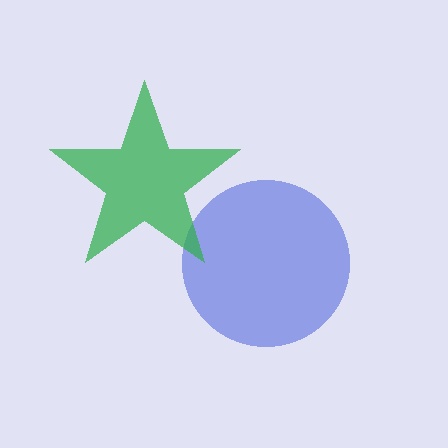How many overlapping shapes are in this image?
There are 2 overlapping shapes in the image.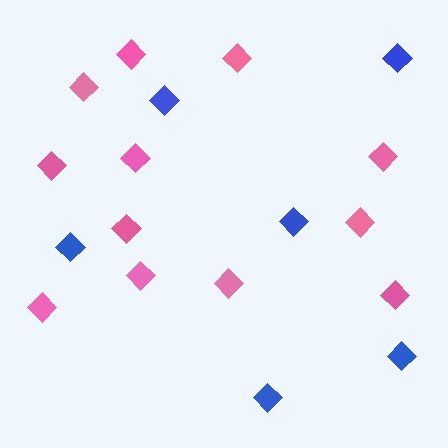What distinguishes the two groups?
There are 2 groups: one group of pink diamonds (12) and one group of blue diamonds (6).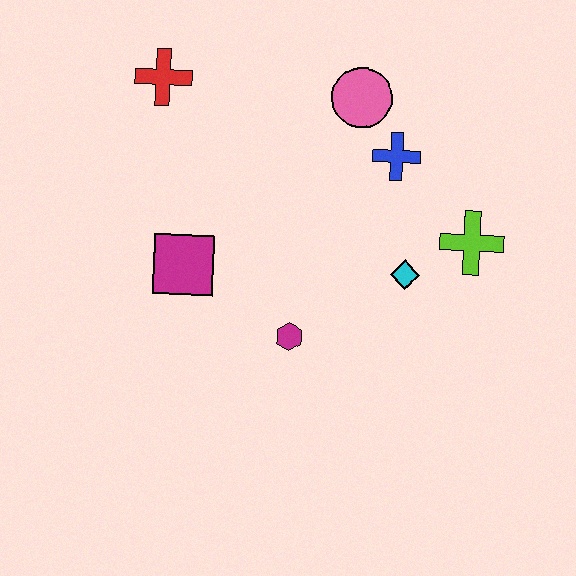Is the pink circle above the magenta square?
Yes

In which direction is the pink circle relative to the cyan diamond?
The pink circle is above the cyan diamond.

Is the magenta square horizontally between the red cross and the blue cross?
Yes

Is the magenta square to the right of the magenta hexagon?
No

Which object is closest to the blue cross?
The pink circle is closest to the blue cross.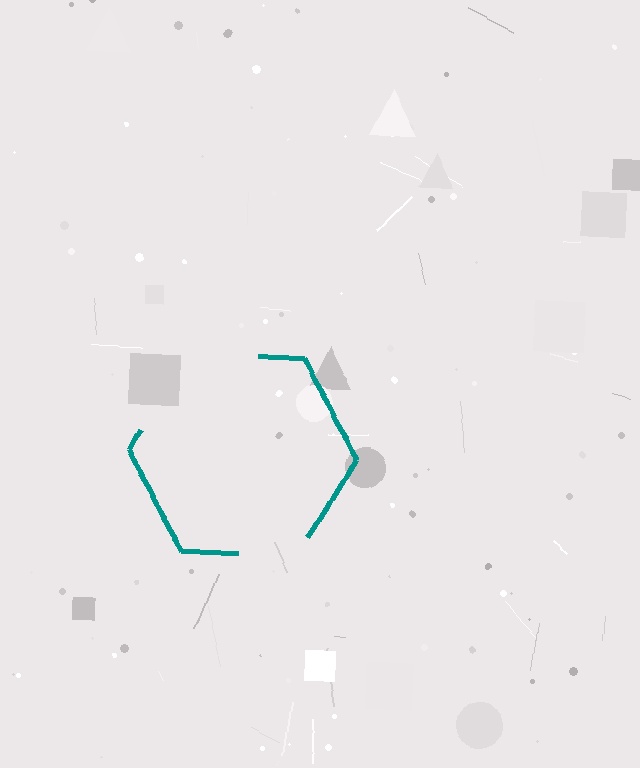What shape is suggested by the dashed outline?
The dashed outline suggests a hexagon.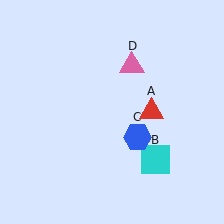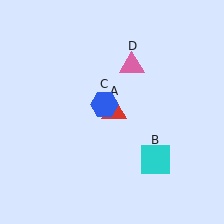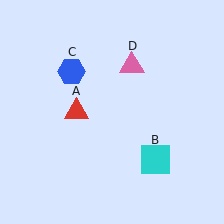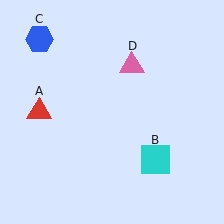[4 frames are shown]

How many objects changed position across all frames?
2 objects changed position: red triangle (object A), blue hexagon (object C).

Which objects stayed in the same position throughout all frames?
Cyan square (object B) and pink triangle (object D) remained stationary.